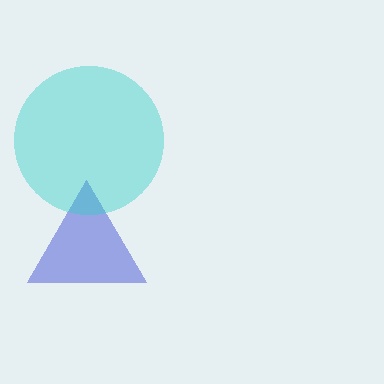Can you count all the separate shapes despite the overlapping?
Yes, there are 2 separate shapes.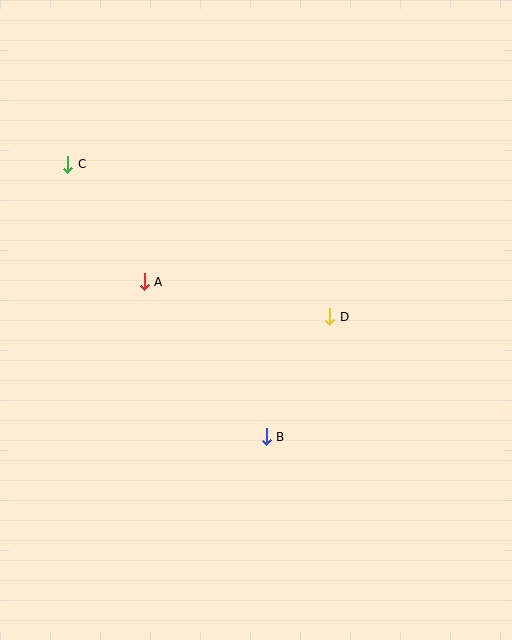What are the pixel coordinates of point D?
Point D is at (330, 317).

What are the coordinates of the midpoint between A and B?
The midpoint between A and B is at (205, 359).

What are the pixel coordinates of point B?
Point B is at (266, 437).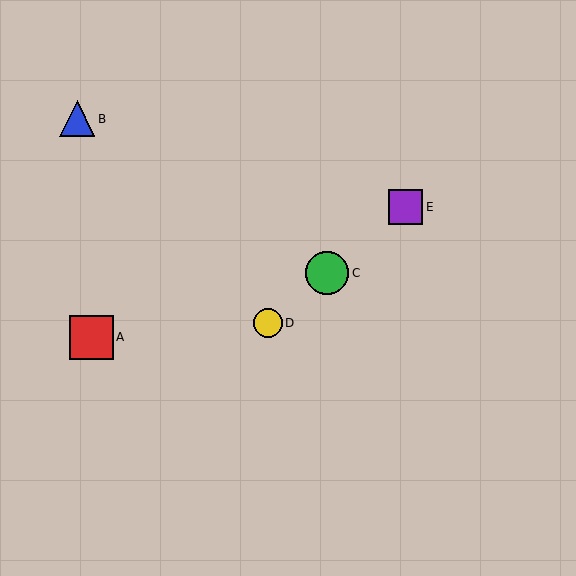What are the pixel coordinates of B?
Object B is at (77, 119).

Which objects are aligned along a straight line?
Objects C, D, E are aligned along a straight line.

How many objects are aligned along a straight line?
3 objects (C, D, E) are aligned along a straight line.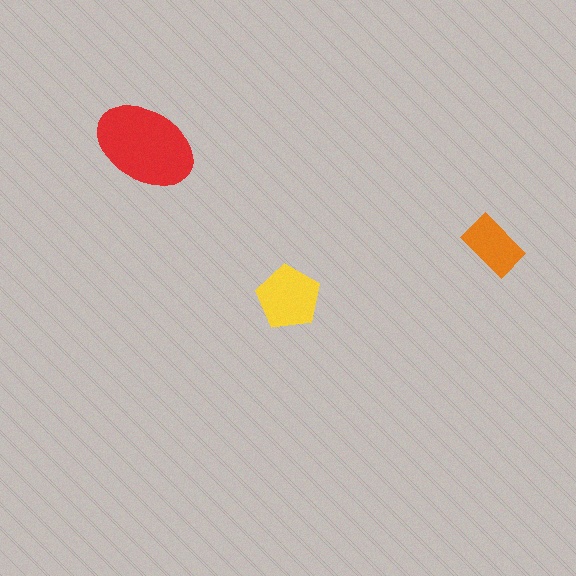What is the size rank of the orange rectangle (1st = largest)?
3rd.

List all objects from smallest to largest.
The orange rectangle, the yellow pentagon, the red ellipse.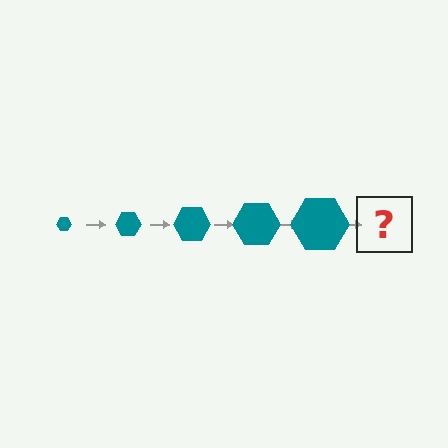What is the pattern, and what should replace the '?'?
The pattern is that the hexagon gets progressively larger each step. The '?' should be a teal hexagon, larger than the previous one.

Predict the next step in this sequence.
The next step is a teal hexagon, larger than the previous one.